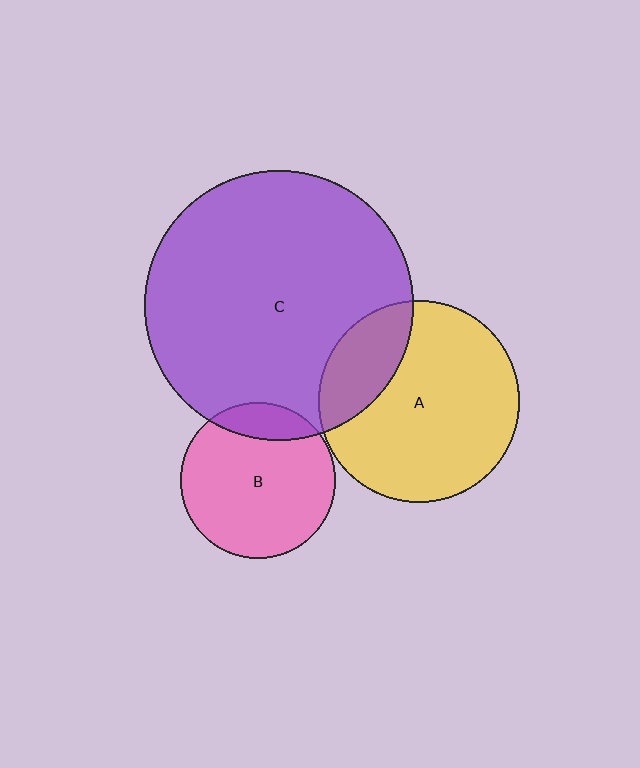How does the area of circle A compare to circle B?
Approximately 1.7 times.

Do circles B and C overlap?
Yes.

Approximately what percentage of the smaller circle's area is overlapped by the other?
Approximately 15%.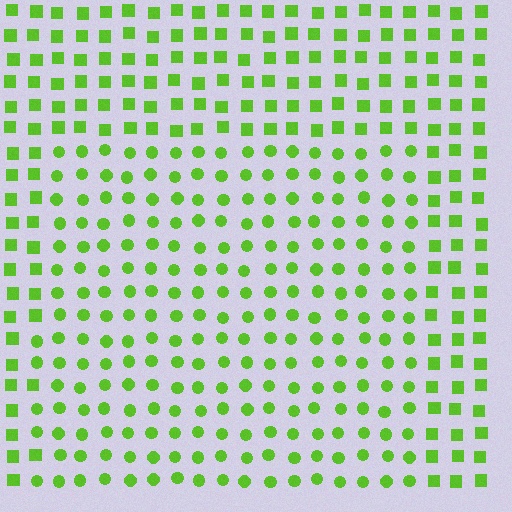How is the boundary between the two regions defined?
The boundary is defined by a change in element shape: circles inside vs. squares outside. All elements share the same color and spacing.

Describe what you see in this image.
The image is filled with small lime elements arranged in a uniform grid. A rectangle-shaped region contains circles, while the surrounding area contains squares. The boundary is defined purely by the change in element shape.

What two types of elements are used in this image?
The image uses circles inside the rectangle region and squares outside it.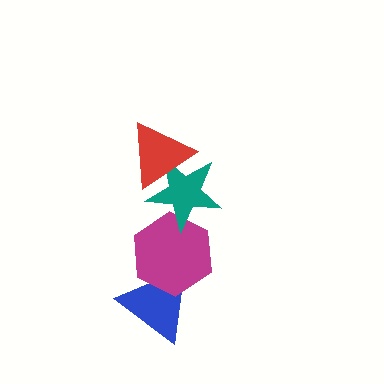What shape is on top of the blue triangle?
The magenta hexagon is on top of the blue triangle.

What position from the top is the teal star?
The teal star is 2nd from the top.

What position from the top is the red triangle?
The red triangle is 1st from the top.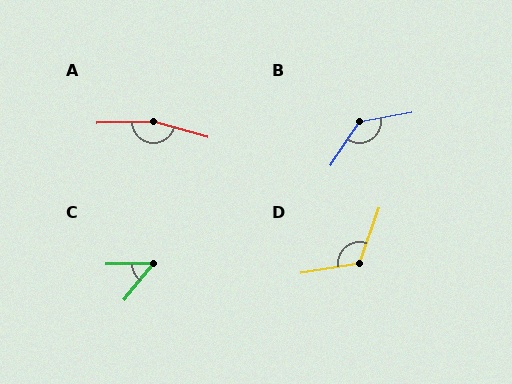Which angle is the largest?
A, at approximately 163 degrees.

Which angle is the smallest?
C, at approximately 52 degrees.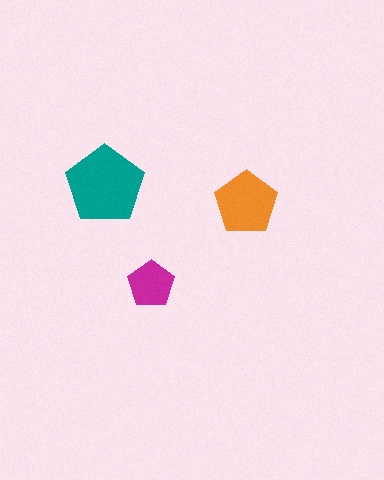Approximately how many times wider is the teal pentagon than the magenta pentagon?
About 1.5 times wider.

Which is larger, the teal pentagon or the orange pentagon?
The teal one.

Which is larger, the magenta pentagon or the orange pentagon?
The orange one.